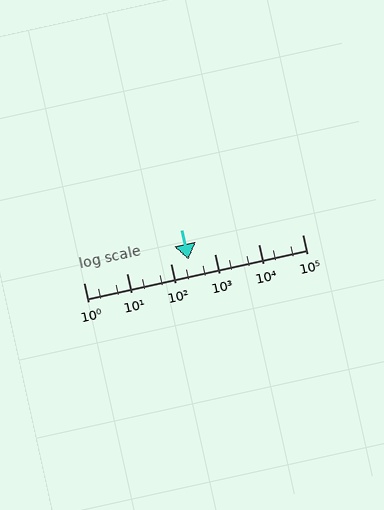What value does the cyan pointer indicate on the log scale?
The pointer indicates approximately 250.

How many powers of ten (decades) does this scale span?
The scale spans 5 decades, from 1 to 100000.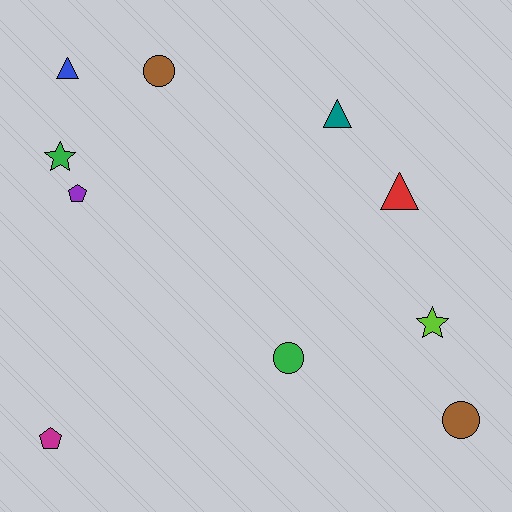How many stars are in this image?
There are 2 stars.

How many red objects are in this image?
There is 1 red object.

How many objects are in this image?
There are 10 objects.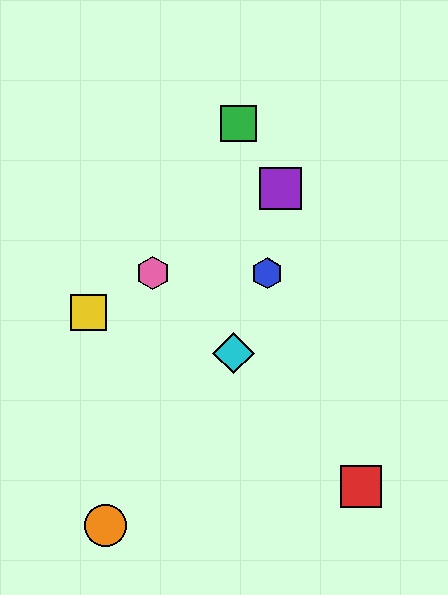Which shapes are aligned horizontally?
The blue hexagon, the pink hexagon are aligned horizontally.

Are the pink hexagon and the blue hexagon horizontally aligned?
Yes, both are at y≈273.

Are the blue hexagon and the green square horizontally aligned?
No, the blue hexagon is at y≈273 and the green square is at y≈123.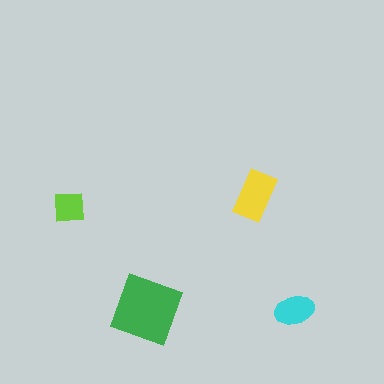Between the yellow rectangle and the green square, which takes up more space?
The green square.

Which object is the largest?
The green square.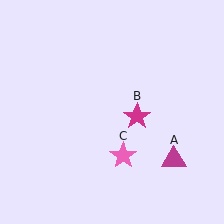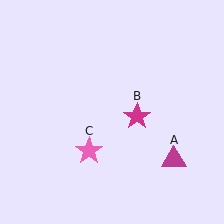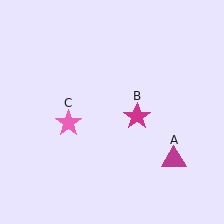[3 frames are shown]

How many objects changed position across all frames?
1 object changed position: pink star (object C).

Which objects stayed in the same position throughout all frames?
Magenta triangle (object A) and magenta star (object B) remained stationary.